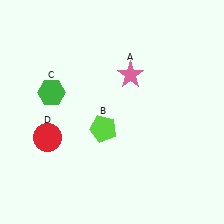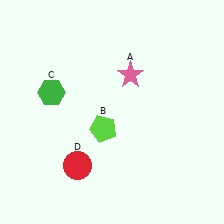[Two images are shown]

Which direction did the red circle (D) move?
The red circle (D) moved right.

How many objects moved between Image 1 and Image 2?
1 object moved between the two images.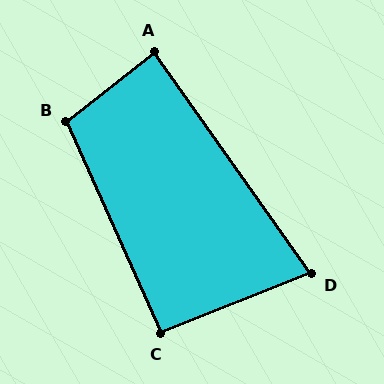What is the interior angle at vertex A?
Approximately 87 degrees (approximately right).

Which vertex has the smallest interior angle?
D, at approximately 76 degrees.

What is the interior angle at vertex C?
Approximately 93 degrees (approximately right).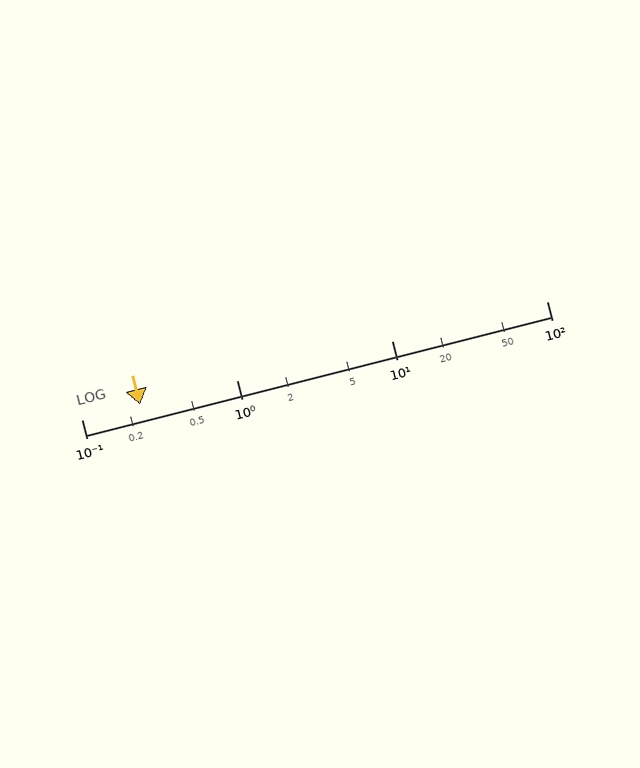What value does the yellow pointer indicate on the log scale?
The pointer indicates approximately 0.24.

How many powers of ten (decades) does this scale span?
The scale spans 3 decades, from 0.1 to 100.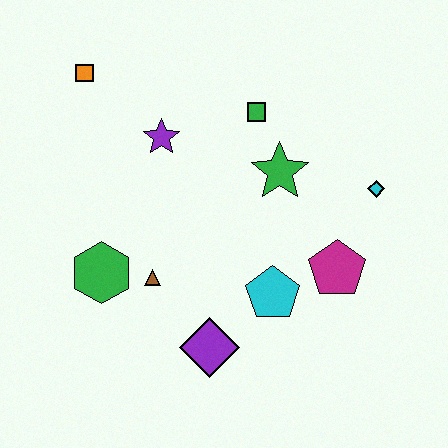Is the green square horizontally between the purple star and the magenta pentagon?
Yes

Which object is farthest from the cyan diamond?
The orange square is farthest from the cyan diamond.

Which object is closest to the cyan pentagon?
The magenta pentagon is closest to the cyan pentagon.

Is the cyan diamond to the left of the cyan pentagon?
No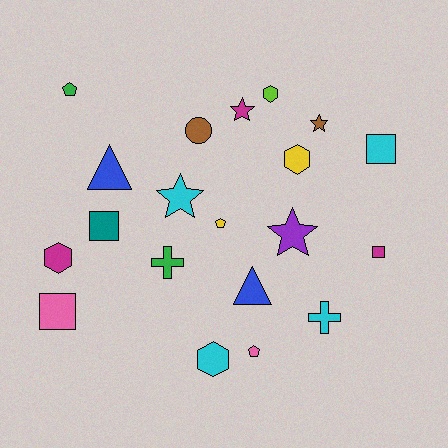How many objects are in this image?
There are 20 objects.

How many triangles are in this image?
There are 2 triangles.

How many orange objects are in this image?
There are no orange objects.